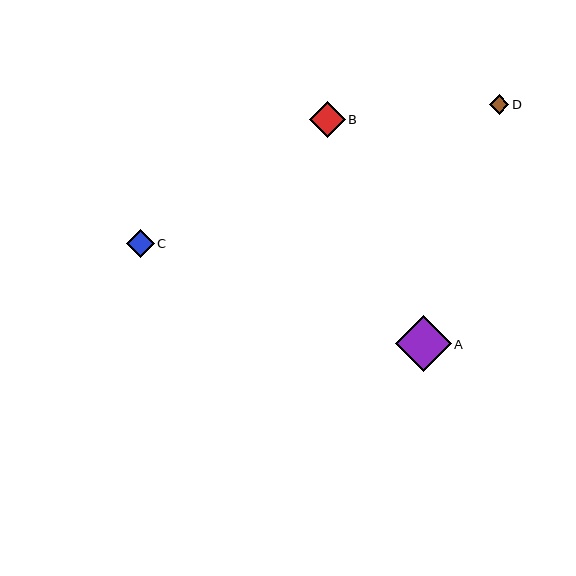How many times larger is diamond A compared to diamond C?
Diamond A is approximately 2.0 times the size of diamond C.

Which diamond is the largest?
Diamond A is the largest with a size of approximately 56 pixels.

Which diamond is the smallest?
Diamond D is the smallest with a size of approximately 20 pixels.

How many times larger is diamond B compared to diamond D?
Diamond B is approximately 1.9 times the size of diamond D.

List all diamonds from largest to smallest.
From largest to smallest: A, B, C, D.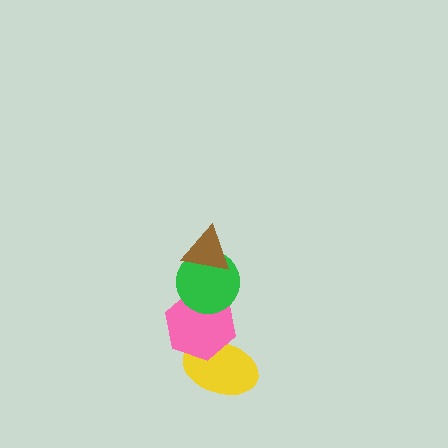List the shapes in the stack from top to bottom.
From top to bottom: the brown triangle, the green circle, the pink hexagon, the yellow ellipse.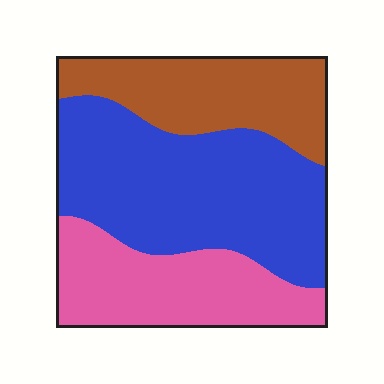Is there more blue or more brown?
Blue.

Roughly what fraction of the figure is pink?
Pink takes up about one quarter (1/4) of the figure.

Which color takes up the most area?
Blue, at roughly 45%.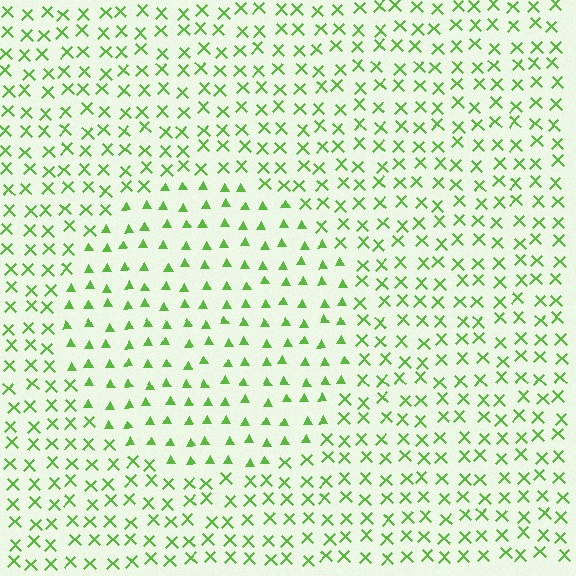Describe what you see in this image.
The image is filled with small lime elements arranged in a uniform grid. A circle-shaped region contains triangles, while the surrounding area contains X marks. The boundary is defined purely by the change in element shape.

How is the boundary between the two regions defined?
The boundary is defined by a change in element shape: triangles inside vs. X marks outside. All elements share the same color and spacing.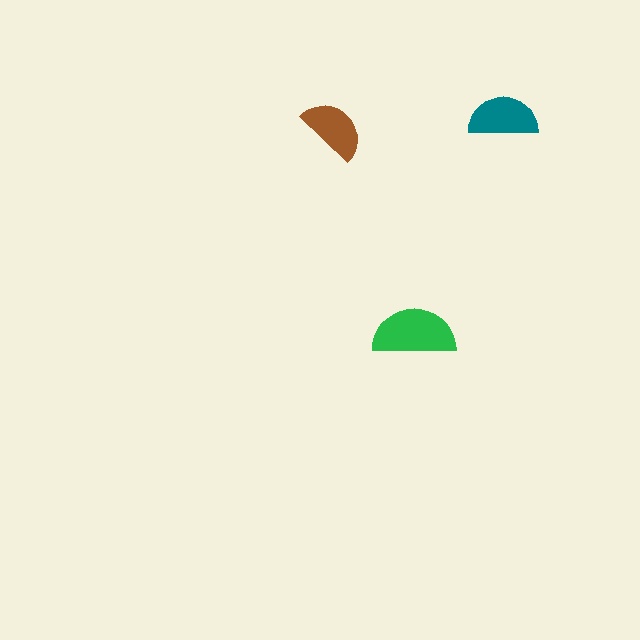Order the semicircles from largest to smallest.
the green one, the teal one, the brown one.